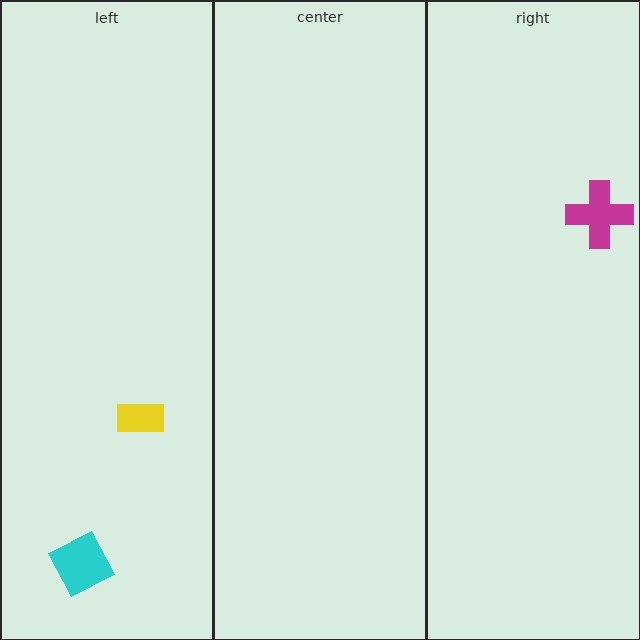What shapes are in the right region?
The magenta cross.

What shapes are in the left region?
The yellow rectangle, the cyan diamond.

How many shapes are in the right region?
1.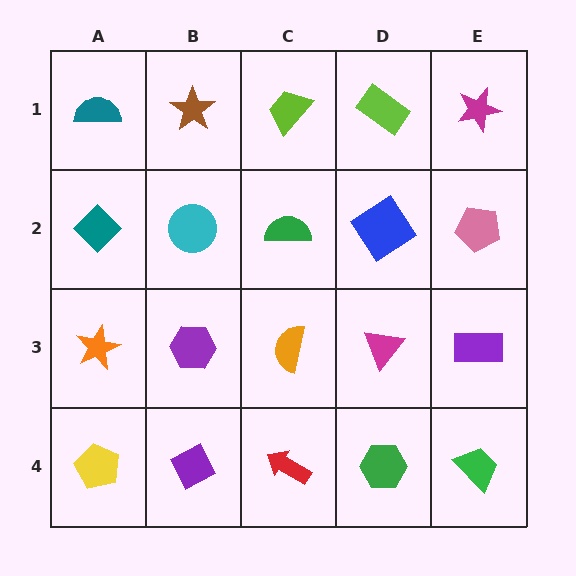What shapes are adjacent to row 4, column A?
An orange star (row 3, column A), a purple diamond (row 4, column B).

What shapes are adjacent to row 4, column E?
A purple rectangle (row 3, column E), a green hexagon (row 4, column D).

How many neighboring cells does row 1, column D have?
3.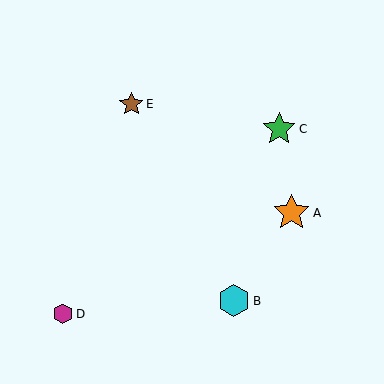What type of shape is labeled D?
Shape D is a magenta hexagon.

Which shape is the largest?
The orange star (labeled A) is the largest.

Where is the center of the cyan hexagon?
The center of the cyan hexagon is at (234, 301).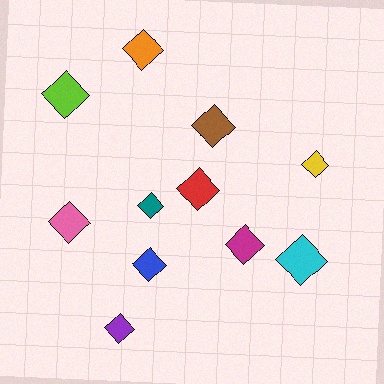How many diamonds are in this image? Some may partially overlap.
There are 11 diamonds.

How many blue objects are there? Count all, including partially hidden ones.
There is 1 blue object.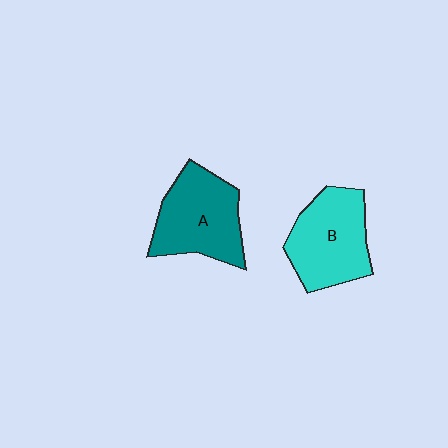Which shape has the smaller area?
Shape B (cyan).